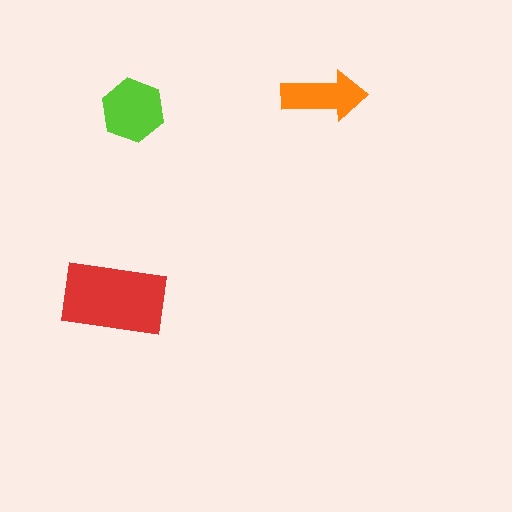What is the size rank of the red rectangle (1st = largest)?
1st.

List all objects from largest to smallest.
The red rectangle, the lime hexagon, the orange arrow.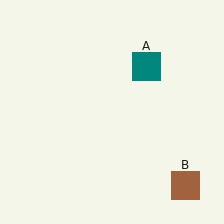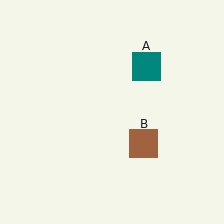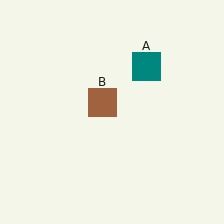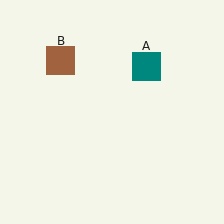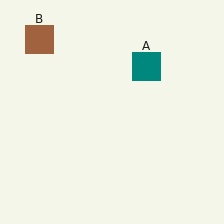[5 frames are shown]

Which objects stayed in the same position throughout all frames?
Teal square (object A) remained stationary.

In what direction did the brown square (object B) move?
The brown square (object B) moved up and to the left.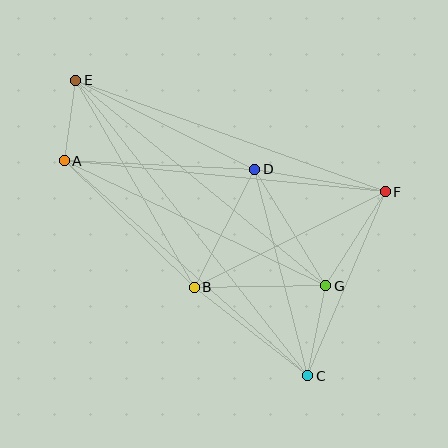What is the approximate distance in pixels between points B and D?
The distance between B and D is approximately 133 pixels.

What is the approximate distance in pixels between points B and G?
The distance between B and G is approximately 131 pixels.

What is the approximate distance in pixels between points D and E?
The distance between D and E is approximately 200 pixels.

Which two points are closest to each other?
Points A and E are closest to each other.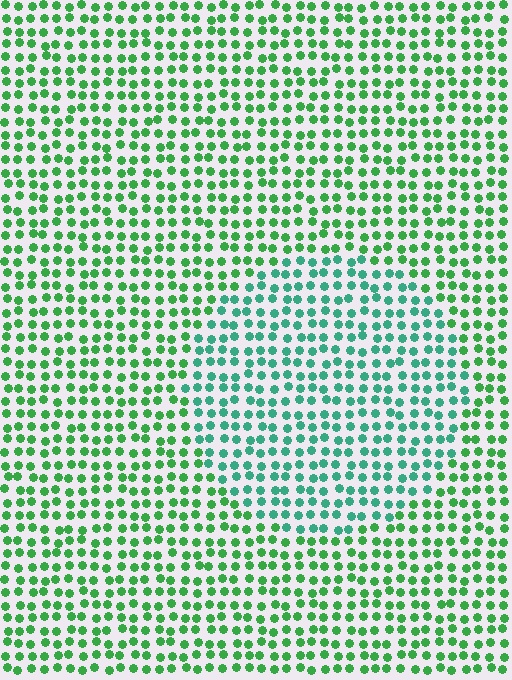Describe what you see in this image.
The image is filled with small green elements in a uniform arrangement. A circle-shaped region is visible where the elements are tinted to a slightly different hue, forming a subtle color boundary.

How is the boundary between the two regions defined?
The boundary is defined purely by a slight shift in hue (about 33 degrees). Spacing, size, and orientation are identical on both sides.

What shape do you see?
I see a circle.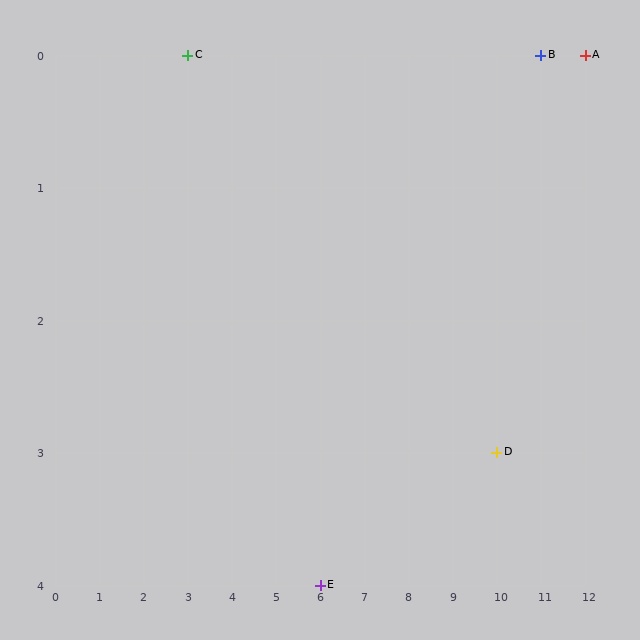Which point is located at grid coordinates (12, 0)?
Point A is at (12, 0).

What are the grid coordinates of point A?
Point A is at grid coordinates (12, 0).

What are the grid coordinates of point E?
Point E is at grid coordinates (6, 4).